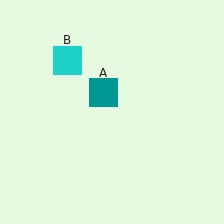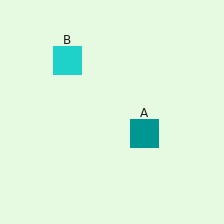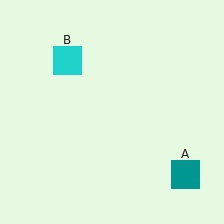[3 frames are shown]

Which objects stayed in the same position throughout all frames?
Cyan square (object B) remained stationary.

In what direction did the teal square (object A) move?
The teal square (object A) moved down and to the right.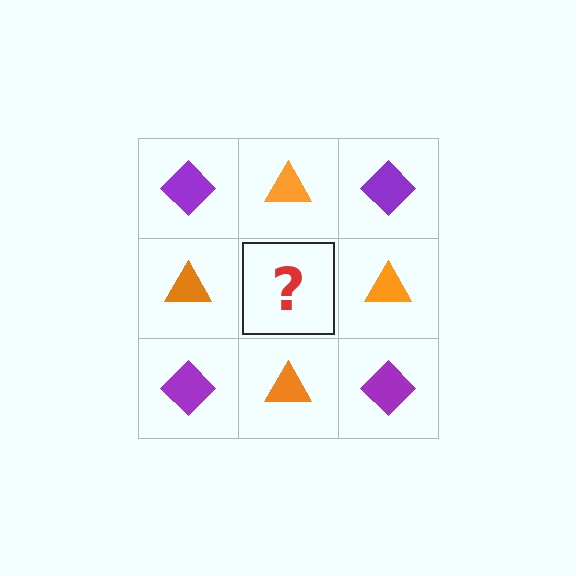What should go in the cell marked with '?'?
The missing cell should contain a purple diamond.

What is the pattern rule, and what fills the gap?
The rule is that it alternates purple diamond and orange triangle in a checkerboard pattern. The gap should be filled with a purple diamond.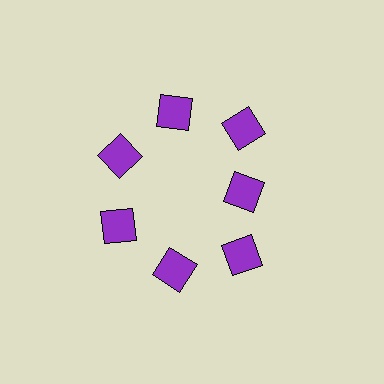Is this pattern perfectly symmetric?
No. The 7 purple squares are arranged in a ring, but one element near the 3 o'clock position is pulled inward toward the center, breaking the 7-fold rotational symmetry.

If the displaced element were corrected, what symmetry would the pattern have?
It would have 7-fold rotational symmetry — the pattern would map onto itself every 51 degrees.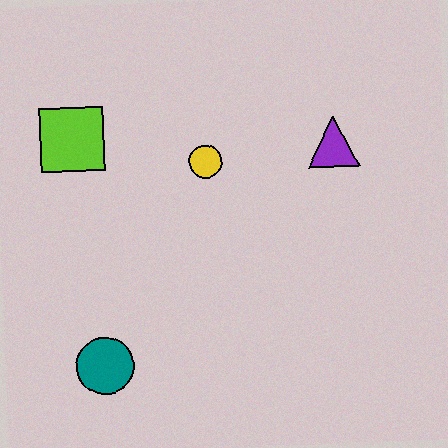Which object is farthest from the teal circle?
The purple triangle is farthest from the teal circle.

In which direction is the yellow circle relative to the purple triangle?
The yellow circle is to the left of the purple triangle.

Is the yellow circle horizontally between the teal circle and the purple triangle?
Yes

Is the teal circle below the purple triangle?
Yes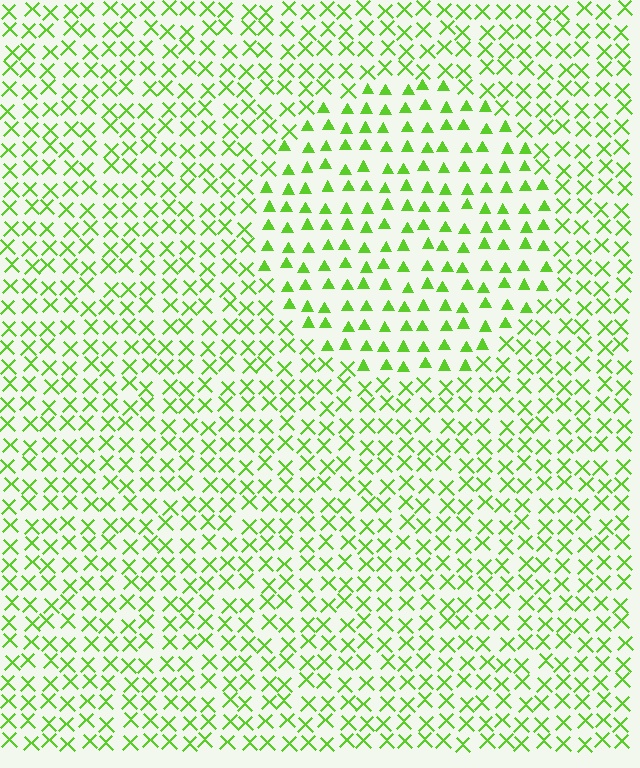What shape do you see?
I see a circle.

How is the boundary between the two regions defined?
The boundary is defined by a change in element shape: triangles inside vs. X marks outside. All elements share the same color and spacing.